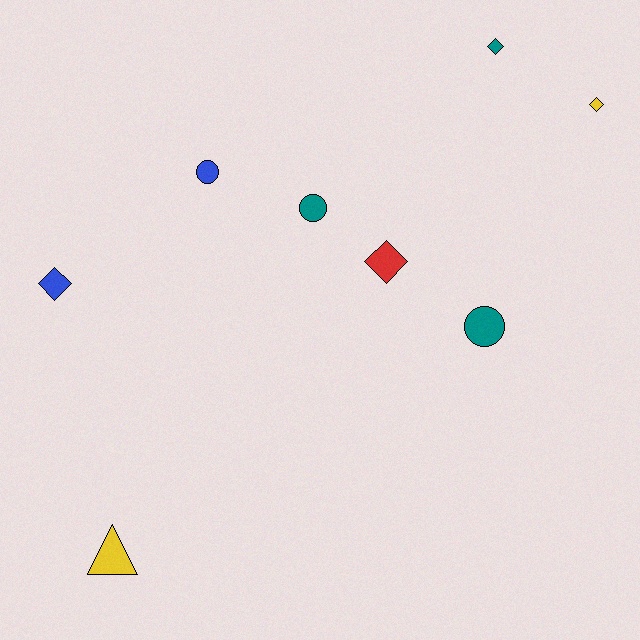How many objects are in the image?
There are 8 objects.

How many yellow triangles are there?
There is 1 yellow triangle.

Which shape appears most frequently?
Diamond, with 4 objects.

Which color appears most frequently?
Teal, with 3 objects.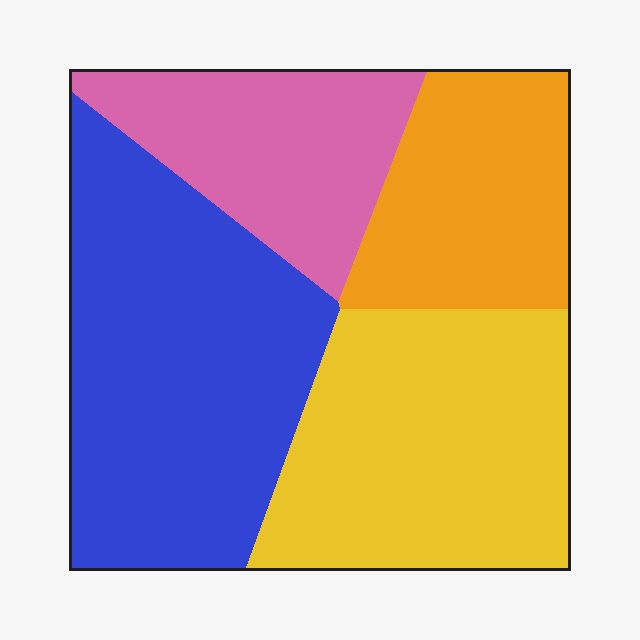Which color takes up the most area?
Blue, at roughly 35%.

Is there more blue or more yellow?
Blue.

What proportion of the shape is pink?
Pink takes up about one sixth (1/6) of the shape.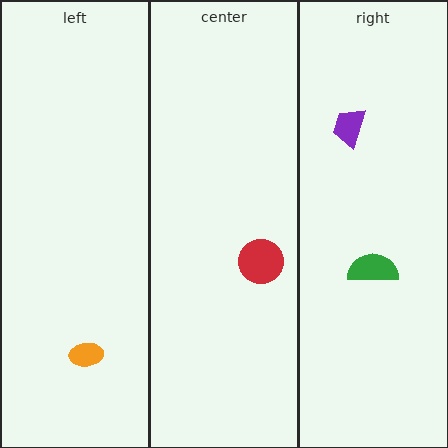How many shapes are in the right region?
2.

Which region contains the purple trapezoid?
The right region.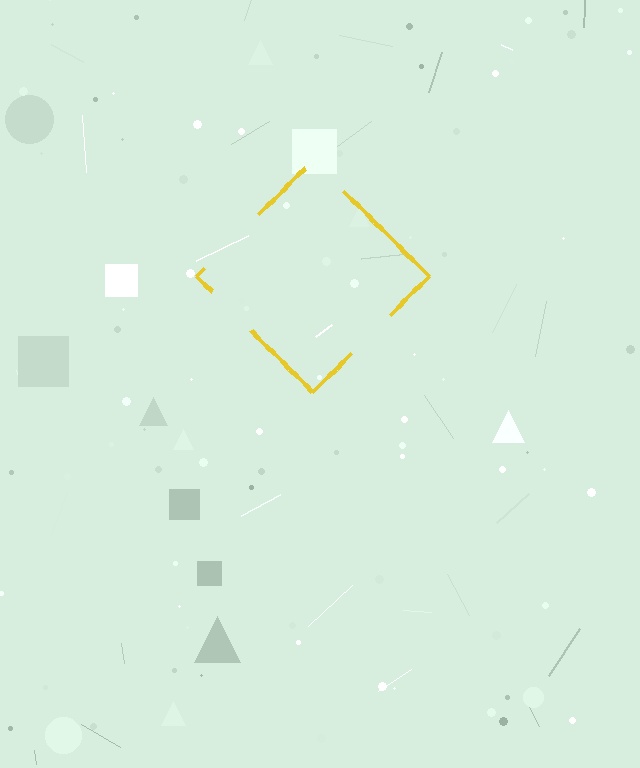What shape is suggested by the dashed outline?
The dashed outline suggests a diamond.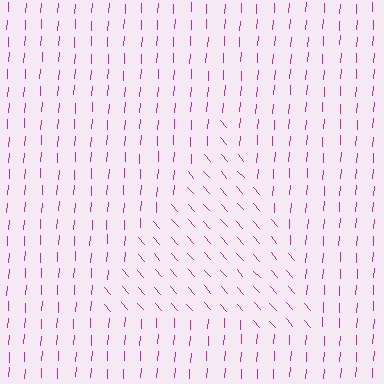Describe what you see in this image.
The image is filled with small magenta line segments. A triangle region in the image has lines oriented differently from the surrounding lines, creating a visible texture boundary.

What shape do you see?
I see a triangle.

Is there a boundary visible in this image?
Yes, there is a texture boundary formed by a change in line orientation.